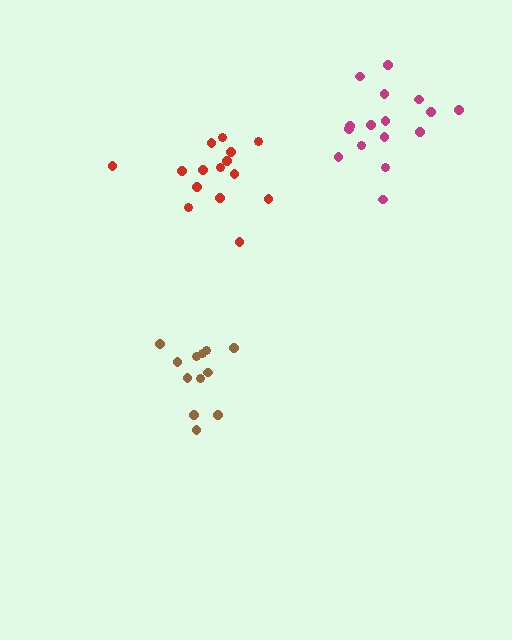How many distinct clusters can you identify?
There are 3 distinct clusters.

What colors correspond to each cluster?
The clusters are colored: magenta, brown, red.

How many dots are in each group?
Group 1: 16 dots, Group 2: 12 dots, Group 3: 15 dots (43 total).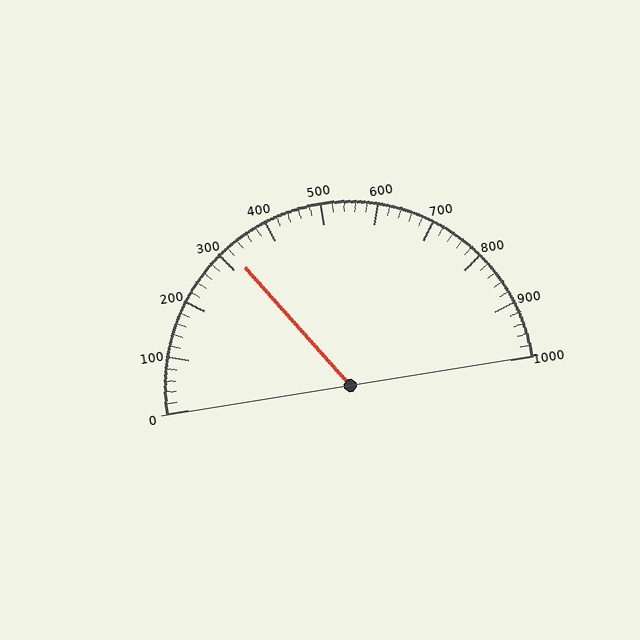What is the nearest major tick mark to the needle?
The nearest major tick mark is 300.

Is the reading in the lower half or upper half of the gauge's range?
The reading is in the lower half of the range (0 to 1000).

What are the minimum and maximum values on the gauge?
The gauge ranges from 0 to 1000.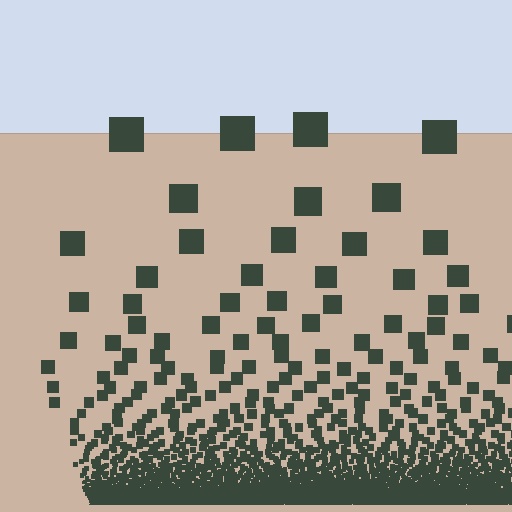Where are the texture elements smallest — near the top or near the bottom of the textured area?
Near the bottom.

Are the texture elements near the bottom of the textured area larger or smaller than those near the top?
Smaller. The gradient is inverted — elements near the bottom are smaller and denser.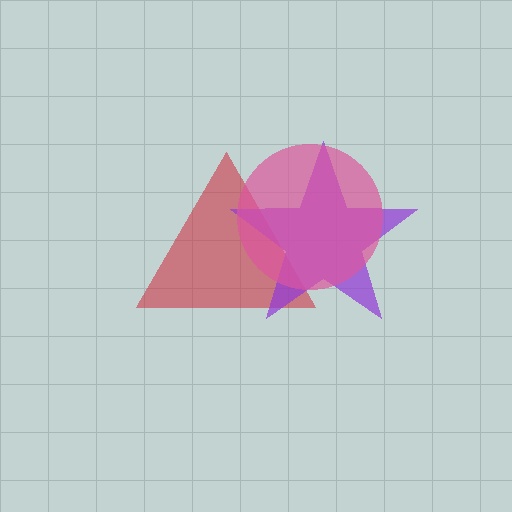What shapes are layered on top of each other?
The layered shapes are: a red triangle, a purple star, a pink circle.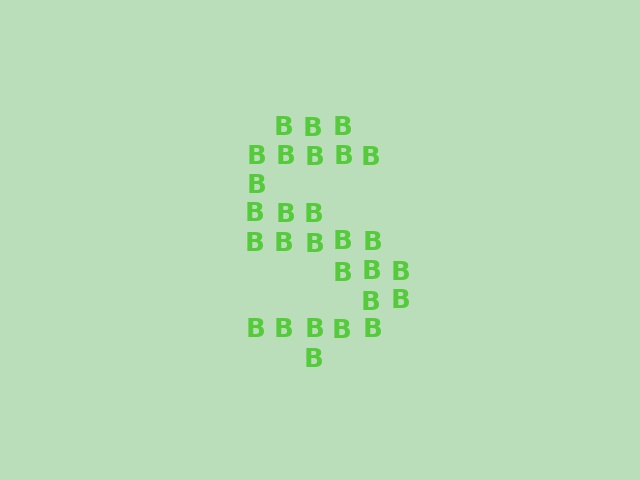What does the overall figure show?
The overall figure shows the letter S.